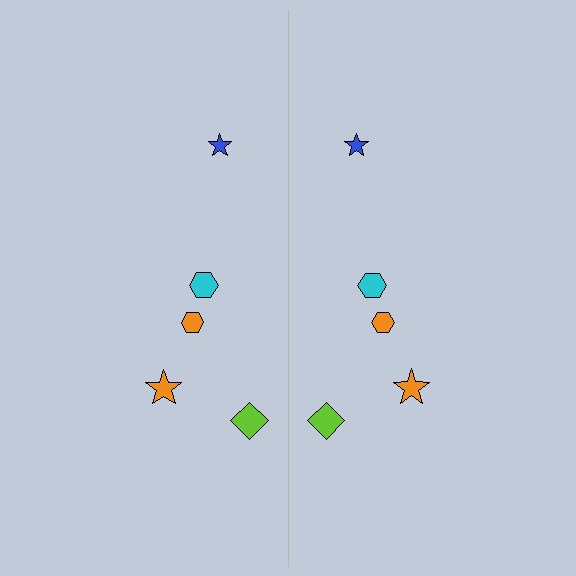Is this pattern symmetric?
Yes, this pattern has bilateral (reflection) symmetry.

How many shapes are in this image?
There are 10 shapes in this image.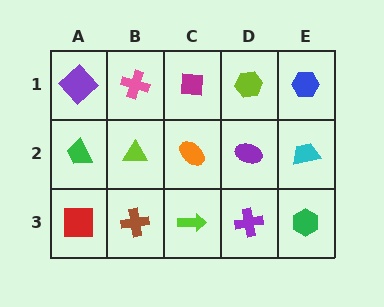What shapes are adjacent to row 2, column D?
A lime hexagon (row 1, column D), a purple cross (row 3, column D), an orange ellipse (row 2, column C), a cyan trapezoid (row 2, column E).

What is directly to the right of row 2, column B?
An orange ellipse.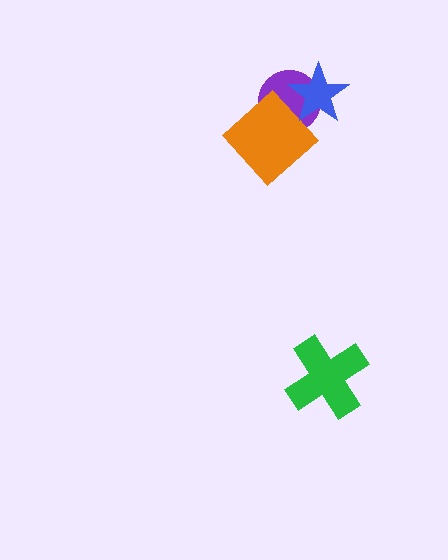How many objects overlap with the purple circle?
2 objects overlap with the purple circle.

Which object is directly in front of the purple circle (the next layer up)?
The orange diamond is directly in front of the purple circle.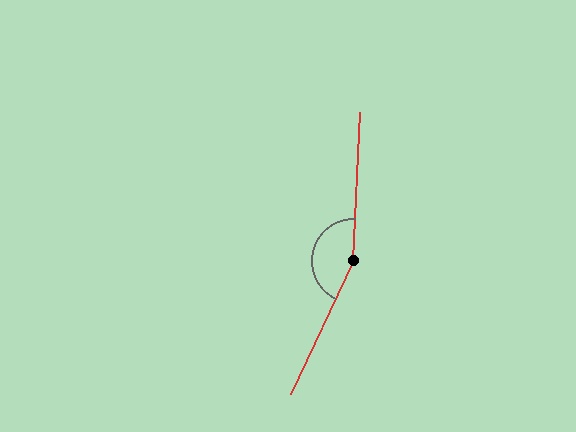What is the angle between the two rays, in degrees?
Approximately 157 degrees.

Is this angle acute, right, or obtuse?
It is obtuse.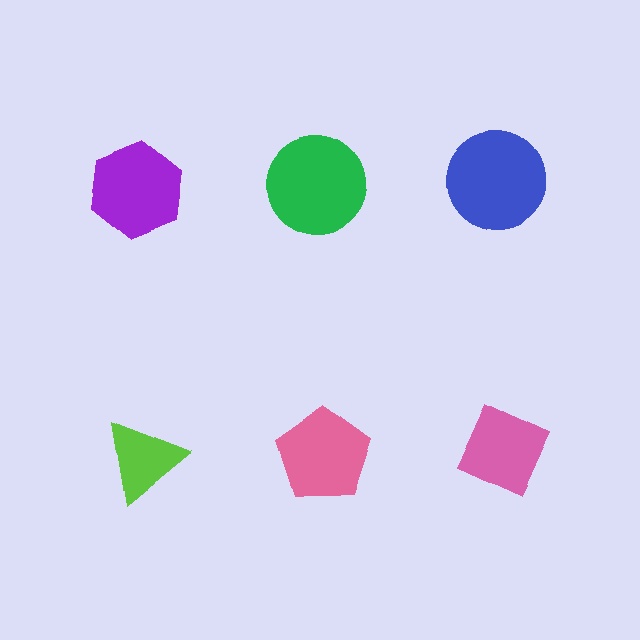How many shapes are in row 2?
3 shapes.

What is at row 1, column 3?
A blue circle.